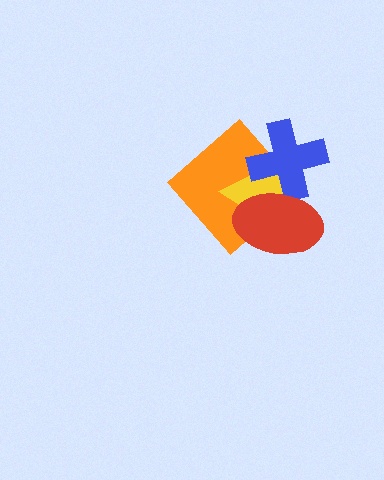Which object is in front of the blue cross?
The red ellipse is in front of the blue cross.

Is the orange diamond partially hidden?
Yes, it is partially covered by another shape.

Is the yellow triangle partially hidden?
Yes, it is partially covered by another shape.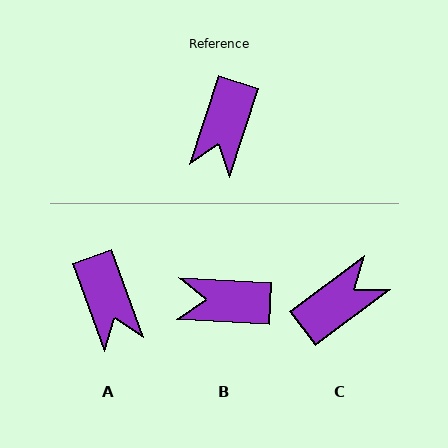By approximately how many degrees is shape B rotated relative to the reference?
Approximately 75 degrees clockwise.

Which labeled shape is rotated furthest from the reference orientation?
C, about 145 degrees away.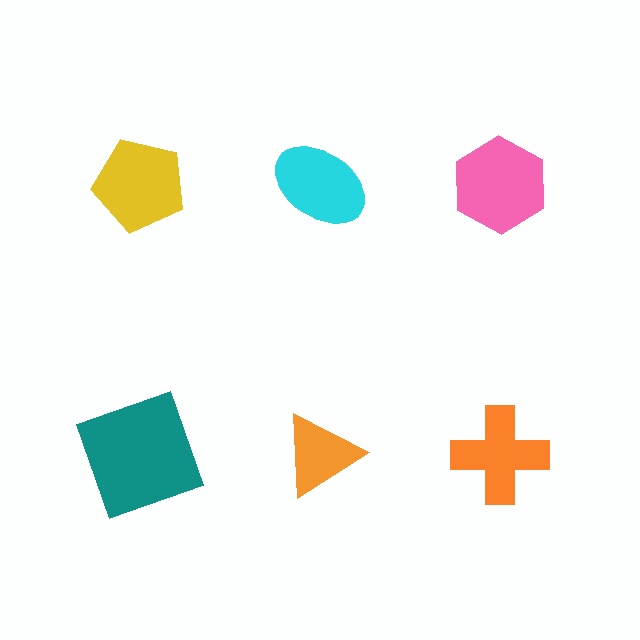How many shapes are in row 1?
3 shapes.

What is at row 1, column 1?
A yellow pentagon.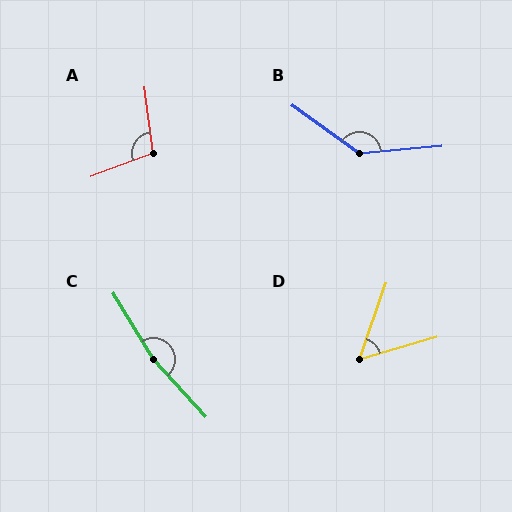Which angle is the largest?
C, at approximately 169 degrees.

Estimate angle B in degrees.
Approximately 139 degrees.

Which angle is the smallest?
D, at approximately 55 degrees.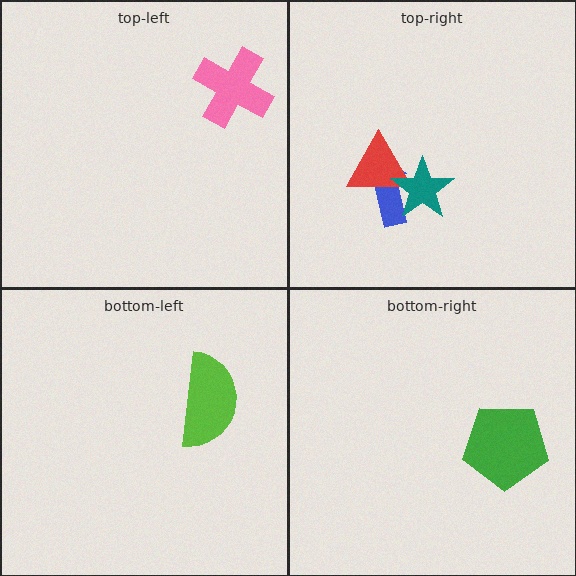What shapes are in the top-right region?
The blue arrow, the red triangle, the teal star.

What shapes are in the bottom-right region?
The green pentagon.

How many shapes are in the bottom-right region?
1.